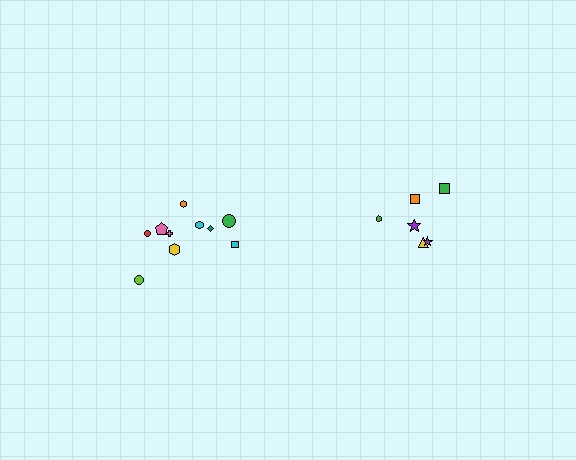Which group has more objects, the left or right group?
The left group.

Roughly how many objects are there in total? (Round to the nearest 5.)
Roughly 15 objects in total.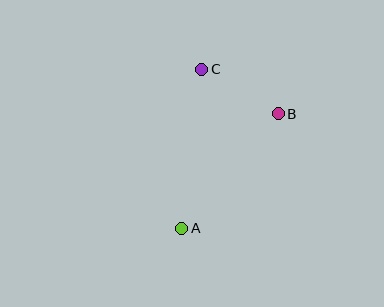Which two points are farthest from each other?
Points A and C are farthest from each other.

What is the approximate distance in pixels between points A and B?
The distance between A and B is approximately 150 pixels.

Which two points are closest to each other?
Points B and C are closest to each other.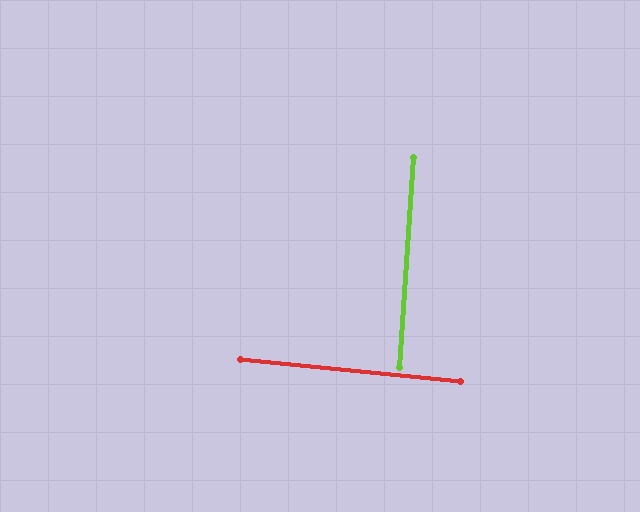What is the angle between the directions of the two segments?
Approximately 89 degrees.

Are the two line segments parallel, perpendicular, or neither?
Perpendicular — they meet at approximately 89°.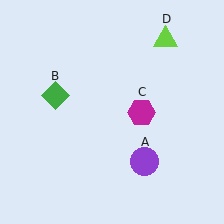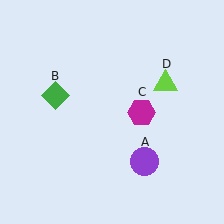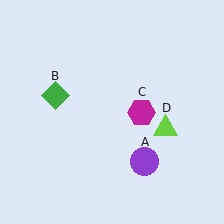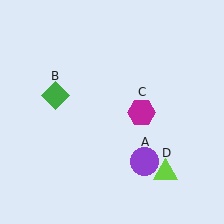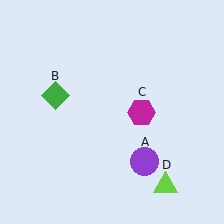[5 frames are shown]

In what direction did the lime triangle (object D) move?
The lime triangle (object D) moved down.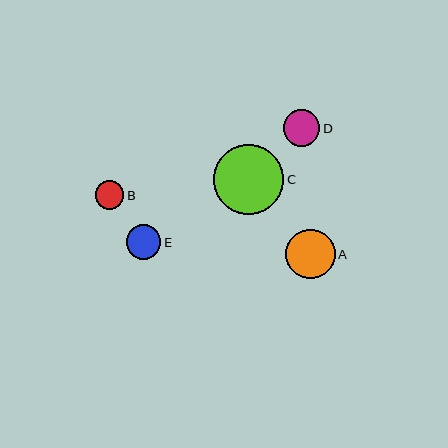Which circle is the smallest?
Circle B is the smallest with a size of approximately 29 pixels.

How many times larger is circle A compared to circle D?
Circle A is approximately 1.3 times the size of circle D.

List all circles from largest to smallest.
From largest to smallest: C, A, D, E, B.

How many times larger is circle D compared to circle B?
Circle D is approximately 1.3 times the size of circle B.